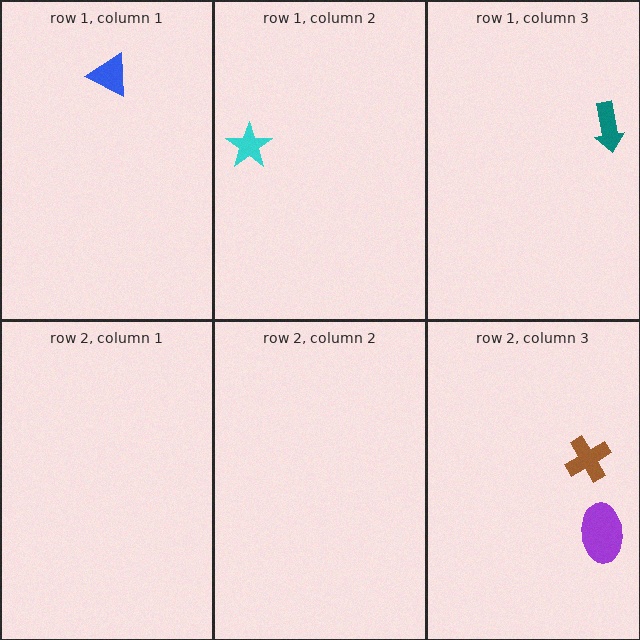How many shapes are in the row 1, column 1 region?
1.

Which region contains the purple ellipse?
The row 2, column 3 region.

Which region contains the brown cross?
The row 2, column 3 region.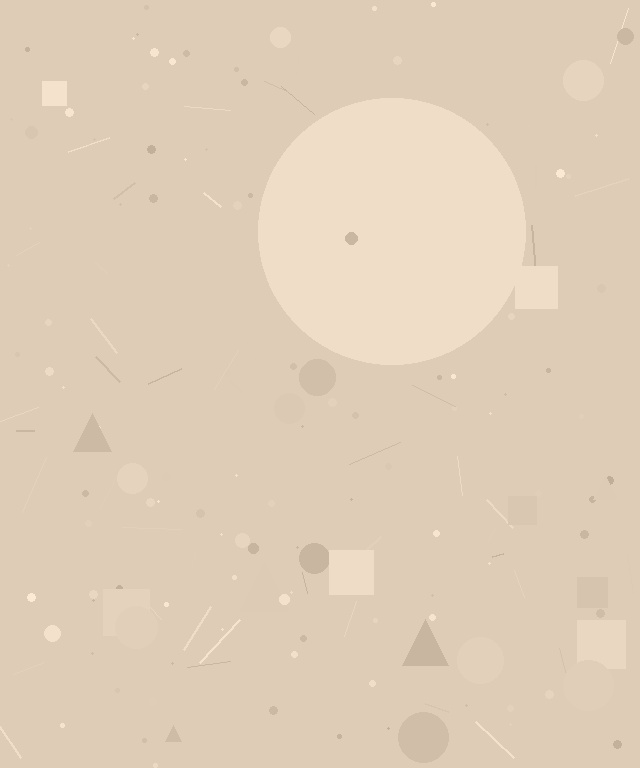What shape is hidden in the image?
A circle is hidden in the image.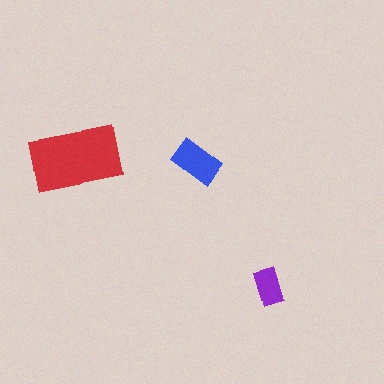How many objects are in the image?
There are 3 objects in the image.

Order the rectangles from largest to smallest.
the red one, the blue one, the purple one.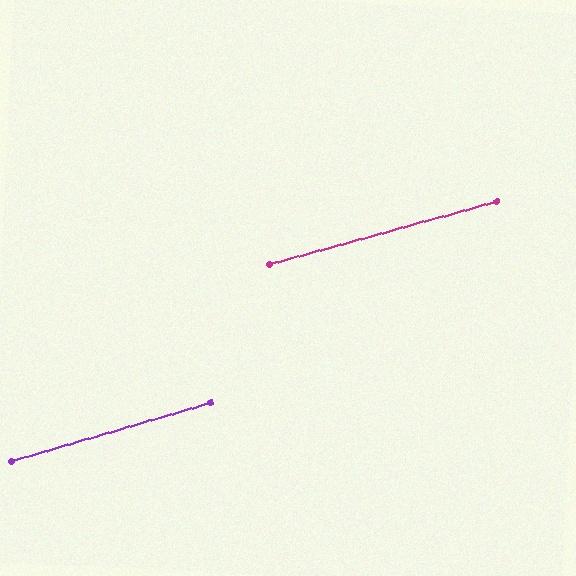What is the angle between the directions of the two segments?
Approximately 1 degree.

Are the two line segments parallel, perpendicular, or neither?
Parallel — their directions differ by only 0.7°.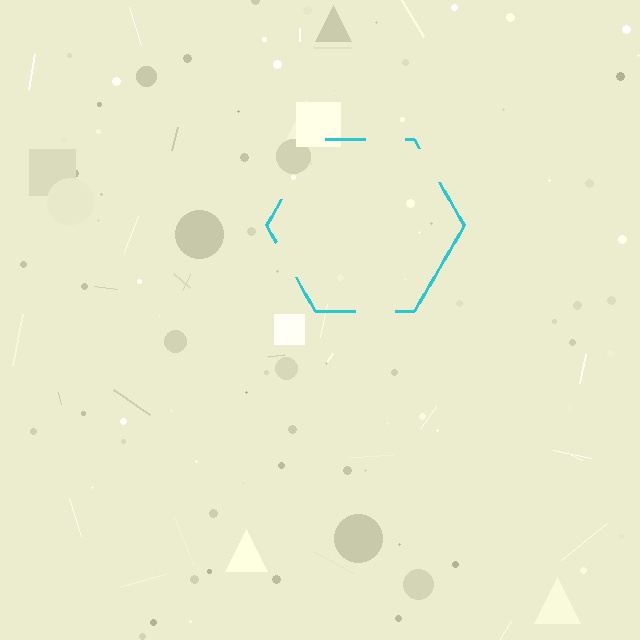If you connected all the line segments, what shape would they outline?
They would outline a hexagon.